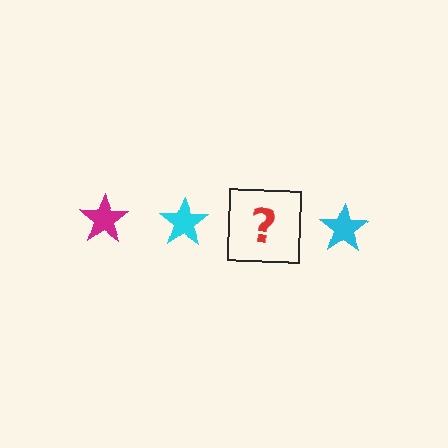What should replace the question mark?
The question mark should be replaced with a magenta star.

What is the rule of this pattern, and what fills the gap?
The rule is that the pattern cycles through magenta, cyan stars. The gap should be filled with a magenta star.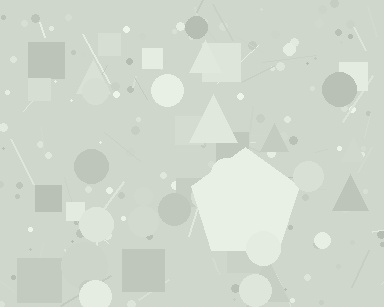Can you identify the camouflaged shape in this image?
The camouflaged shape is a pentagon.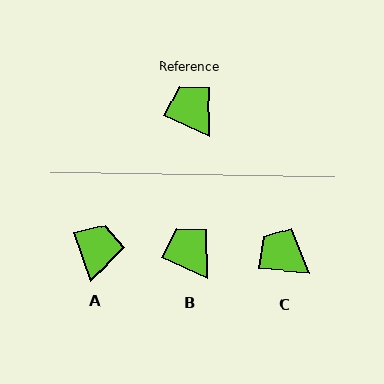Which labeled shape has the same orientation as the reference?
B.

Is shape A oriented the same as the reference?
No, it is off by about 46 degrees.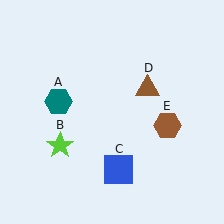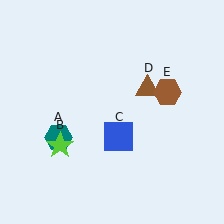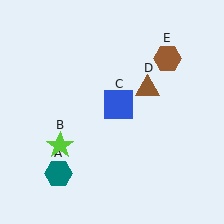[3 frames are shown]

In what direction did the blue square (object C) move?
The blue square (object C) moved up.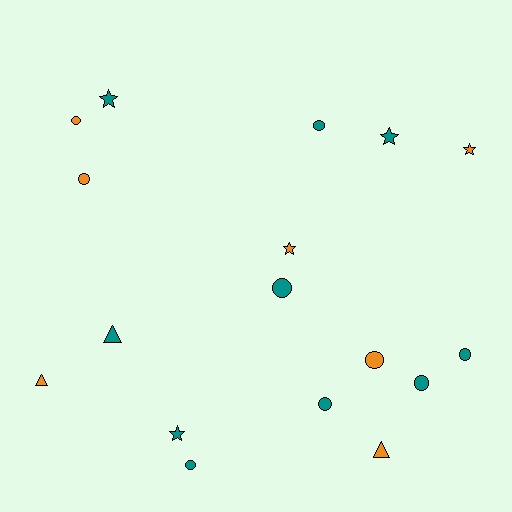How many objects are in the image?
There are 17 objects.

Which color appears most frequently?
Teal, with 10 objects.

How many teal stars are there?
There are 3 teal stars.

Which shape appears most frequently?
Circle, with 9 objects.